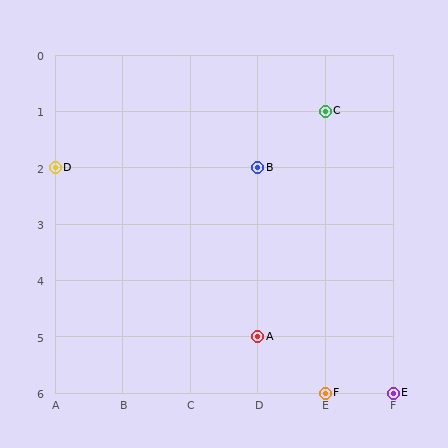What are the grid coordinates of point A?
Point A is at grid coordinates (D, 5).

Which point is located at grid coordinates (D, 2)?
Point B is at (D, 2).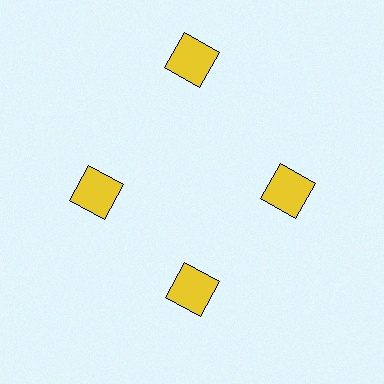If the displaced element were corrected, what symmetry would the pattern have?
It would have 4-fold rotational symmetry — the pattern would map onto itself every 90 degrees.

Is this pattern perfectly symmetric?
No. The 4 yellow squares are arranged in a ring, but one element near the 12 o'clock position is pushed outward from the center, breaking the 4-fold rotational symmetry.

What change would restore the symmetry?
The symmetry would be restored by moving it inward, back onto the ring so that all 4 squares sit at equal angles and equal distance from the center.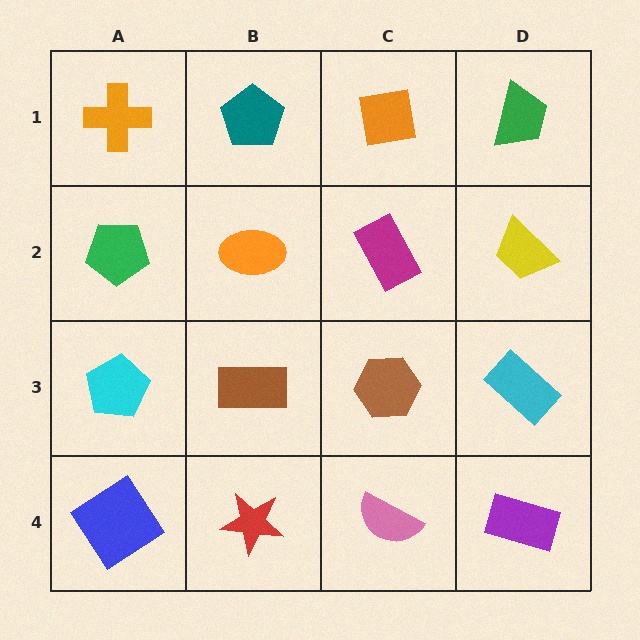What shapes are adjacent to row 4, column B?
A brown rectangle (row 3, column B), a blue diamond (row 4, column A), a pink semicircle (row 4, column C).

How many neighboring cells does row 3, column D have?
3.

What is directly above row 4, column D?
A cyan rectangle.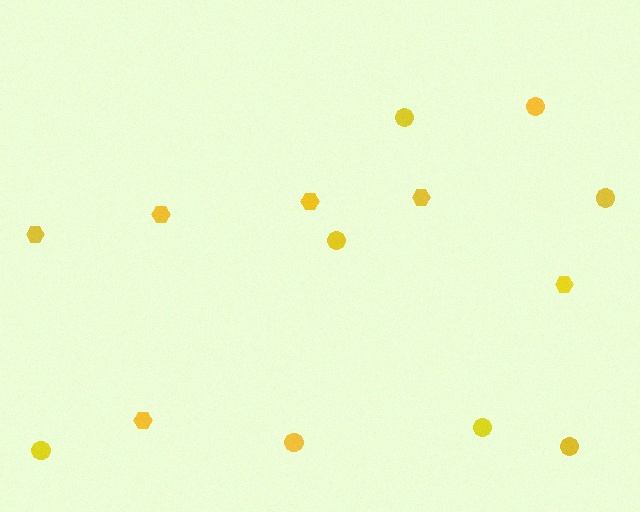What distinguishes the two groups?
There are 2 groups: one group of circles (8) and one group of hexagons (6).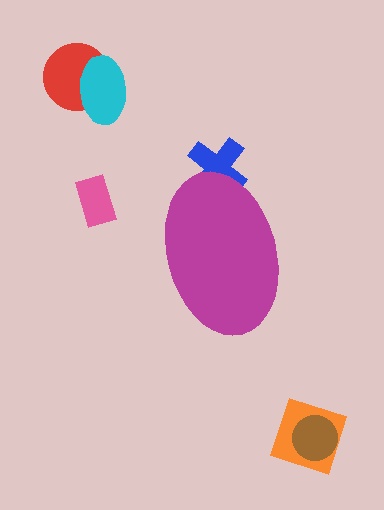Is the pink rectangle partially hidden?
No, the pink rectangle is fully visible.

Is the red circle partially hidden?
No, the red circle is fully visible.